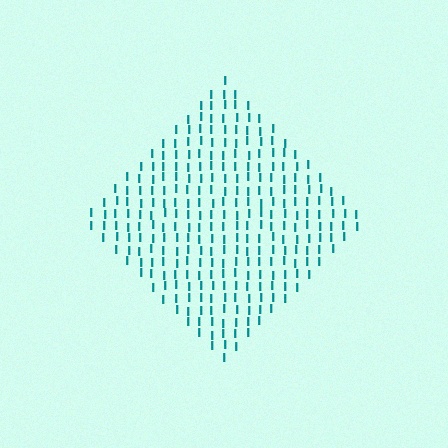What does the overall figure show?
The overall figure shows a diamond.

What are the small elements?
The small elements are letter I's.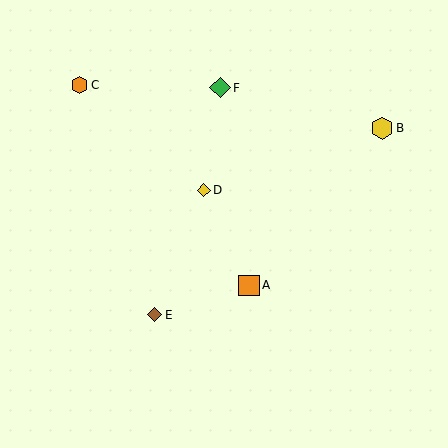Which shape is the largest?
The yellow hexagon (labeled B) is the largest.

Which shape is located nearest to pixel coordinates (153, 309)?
The brown diamond (labeled E) at (155, 315) is nearest to that location.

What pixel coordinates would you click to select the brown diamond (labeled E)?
Click at (155, 315) to select the brown diamond E.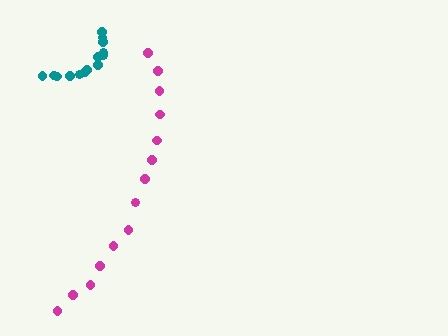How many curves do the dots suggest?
There are 2 distinct paths.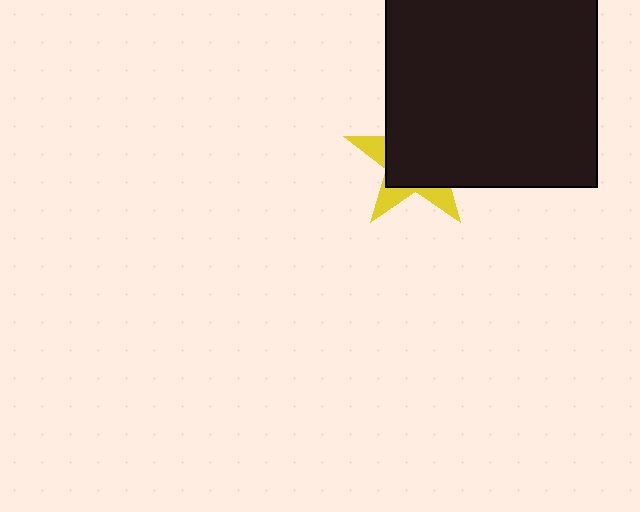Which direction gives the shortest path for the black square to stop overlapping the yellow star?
Moving toward the upper-right gives the shortest separation.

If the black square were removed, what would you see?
You would see the complete yellow star.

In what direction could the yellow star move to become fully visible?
The yellow star could move toward the lower-left. That would shift it out from behind the black square entirely.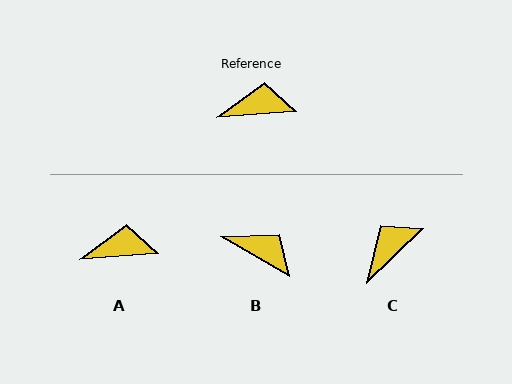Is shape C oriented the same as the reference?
No, it is off by about 39 degrees.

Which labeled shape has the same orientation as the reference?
A.